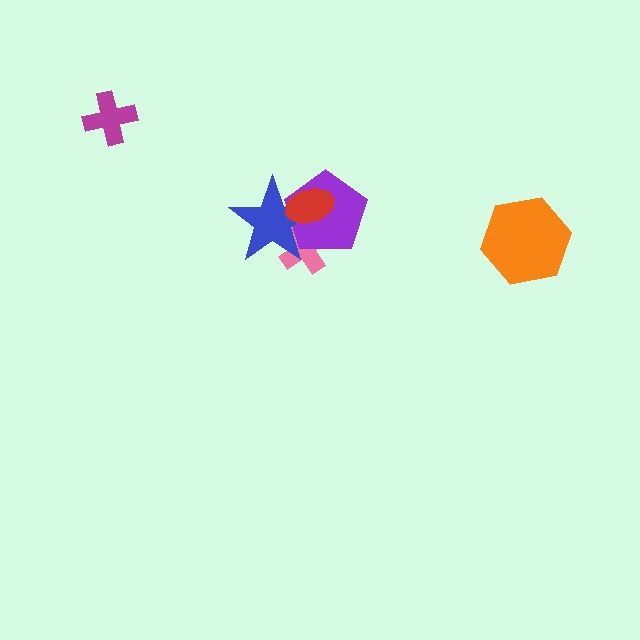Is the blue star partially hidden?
Yes, it is partially covered by another shape.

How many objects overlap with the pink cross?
3 objects overlap with the pink cross.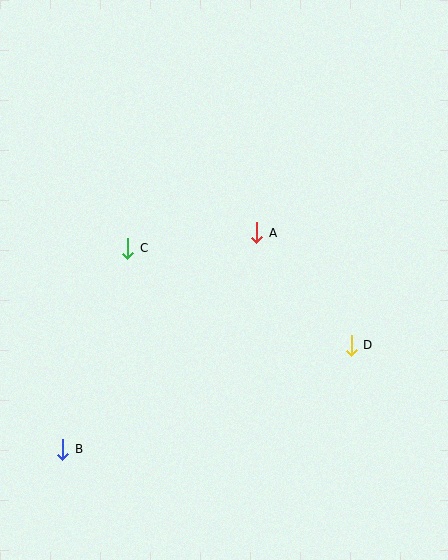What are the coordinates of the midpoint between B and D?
The midpoint between B and D is at (207, 397).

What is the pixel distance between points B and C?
The distance between B and C is 211 pixels.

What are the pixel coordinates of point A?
Point A is at (257, 233).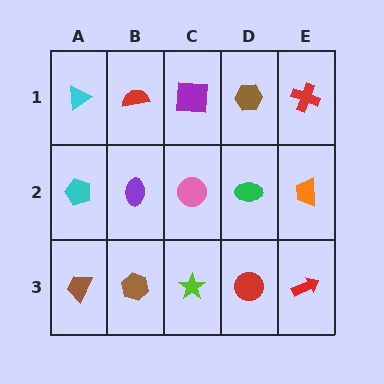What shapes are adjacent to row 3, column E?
An orange trapezoid (row 2, column E), a red circle (row 3, column D).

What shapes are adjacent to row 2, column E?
A red cross (row 1, column E), a red arrow (row 3, column E), a green ellipse (row 2, column D).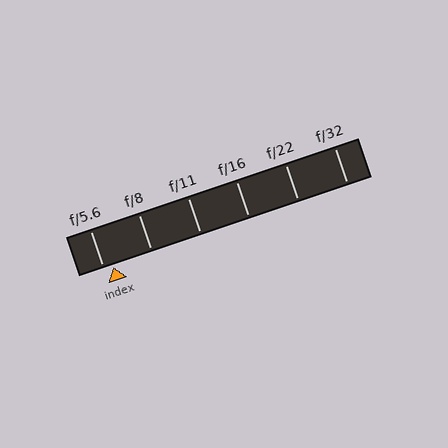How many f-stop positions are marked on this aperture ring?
There are 6 f-stop positions marked.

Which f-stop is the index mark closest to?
The index mark is closest to f/5.6.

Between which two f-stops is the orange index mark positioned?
The index mark is between f/5.6 and f/8.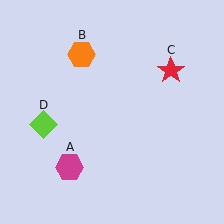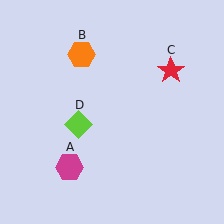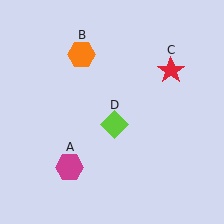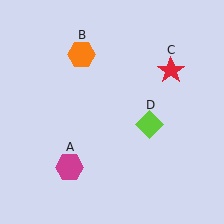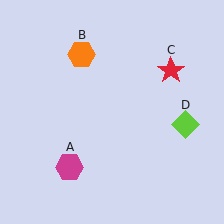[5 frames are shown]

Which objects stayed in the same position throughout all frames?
Magenta hexagon (object A) and orange hexagon (object B) and red star (object C) remained stationary.